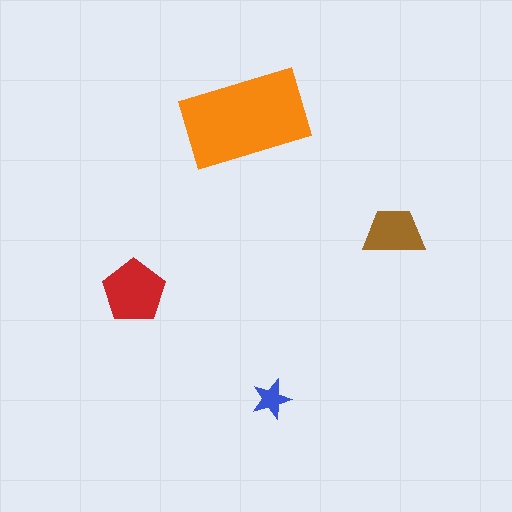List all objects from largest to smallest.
The orange rectangle, the red pentagon, the brown trapezoid, the blue star.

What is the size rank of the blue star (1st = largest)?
4th.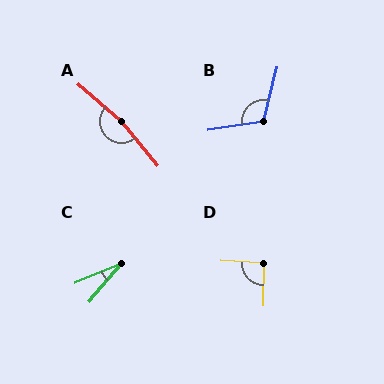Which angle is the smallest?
C, at approximately 28 degrees.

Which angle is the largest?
A, at approximately 170 degrees.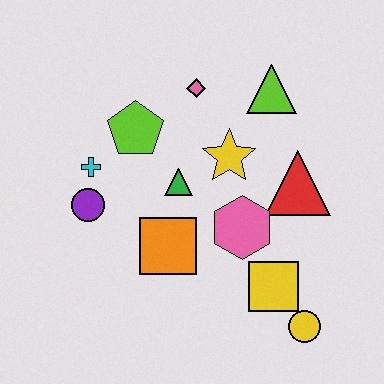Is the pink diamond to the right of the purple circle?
Yes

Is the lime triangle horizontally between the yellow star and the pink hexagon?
No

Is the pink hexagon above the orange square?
Yes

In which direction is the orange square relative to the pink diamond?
The orange square is below the pink diamond.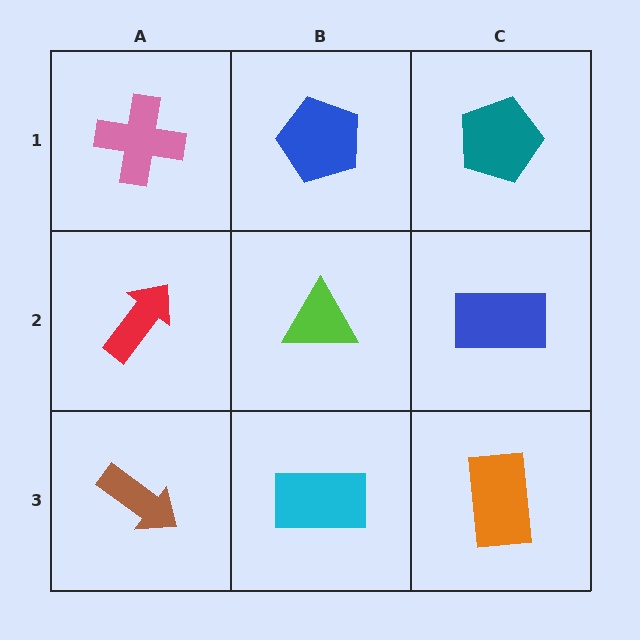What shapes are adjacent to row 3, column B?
A lime triangle (row 2, column B), a brown arrow (row 3, column A), an orange rectangle (row 3, column C).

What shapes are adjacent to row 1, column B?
A lime triangle (row 2, column B), a pink cross (row 1, column A), a teal pentagon (row 1, column C).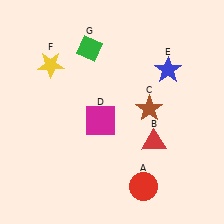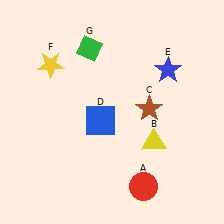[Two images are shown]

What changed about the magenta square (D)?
In Image 1, D is magenta. In Image 2, it changed to blue.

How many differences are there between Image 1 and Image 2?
There are 2 differences between the two images.